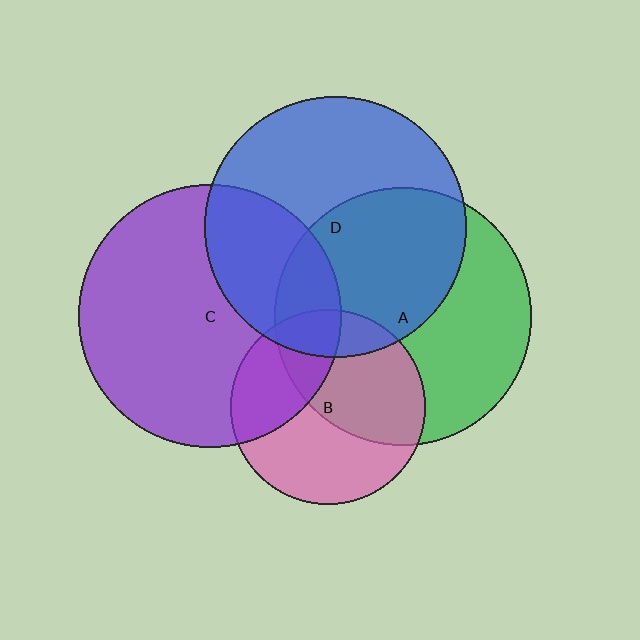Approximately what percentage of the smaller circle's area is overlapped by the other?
Approximately 50%.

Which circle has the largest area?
Circle C (purple).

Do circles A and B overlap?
Yes.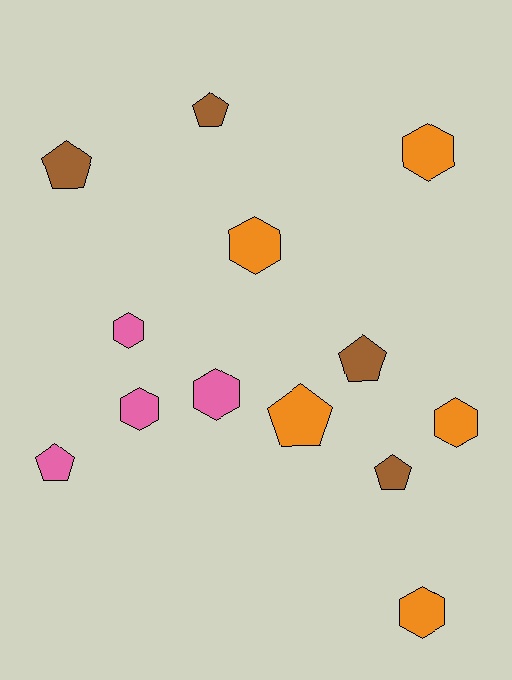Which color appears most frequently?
Orange, with 5 objects.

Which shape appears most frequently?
Hexagon, with 7 objects.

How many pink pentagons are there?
There is 1 pink pentagon.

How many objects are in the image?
There are 13 objects.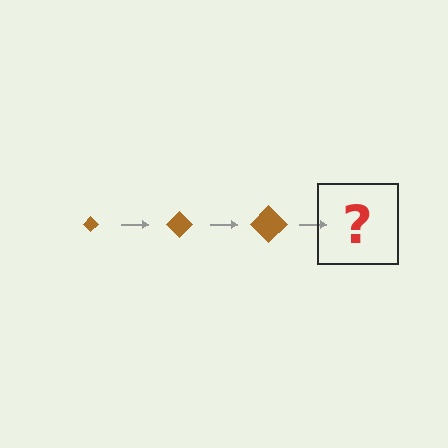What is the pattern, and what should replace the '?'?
The pattern is that the diamond gets progressively larger each step. The '?' should be a brown diamond, larger than the previous one.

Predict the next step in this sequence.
The next step is a brown diamond, larger than the previous one.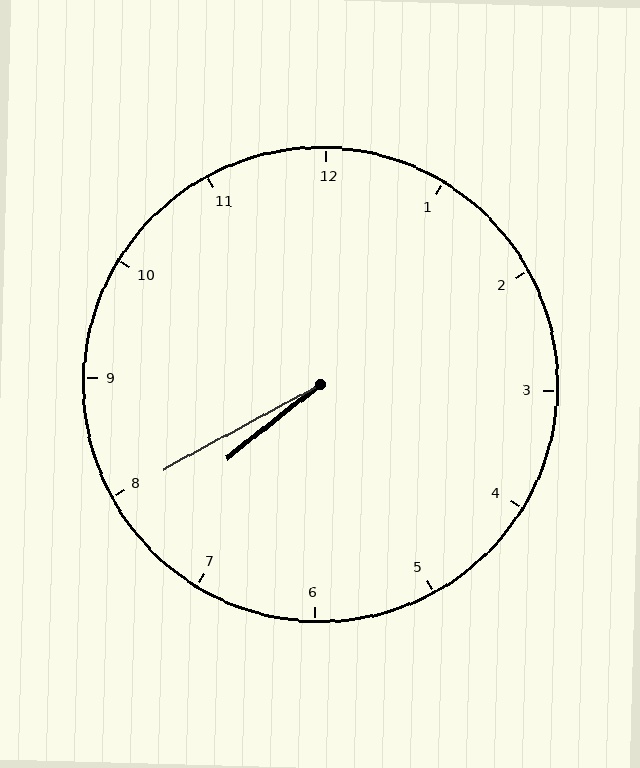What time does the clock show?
7:40.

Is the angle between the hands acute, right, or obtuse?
It is acute.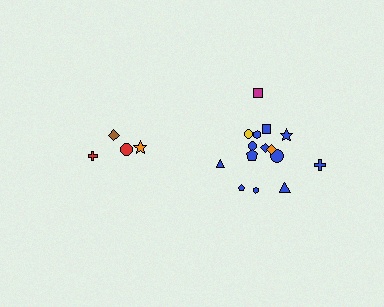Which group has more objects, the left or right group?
The right group.